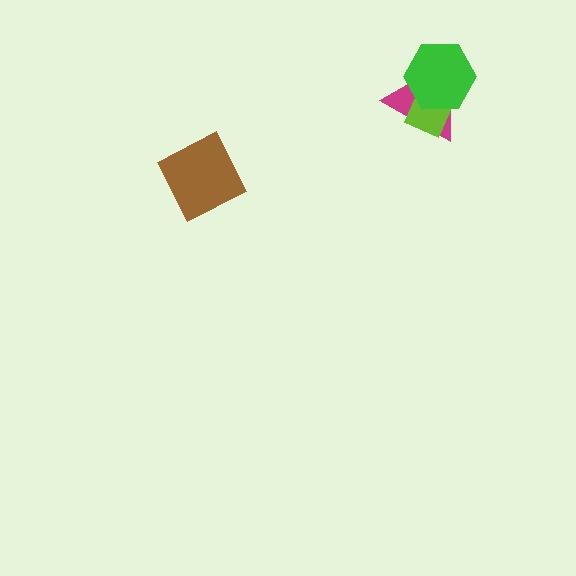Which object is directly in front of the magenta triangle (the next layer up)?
The lime diamond is directly in front of the magenta triangle.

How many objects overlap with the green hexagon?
2 objects overlap with the green hexagon.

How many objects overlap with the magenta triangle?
2 objects overlap with the magenta triangle.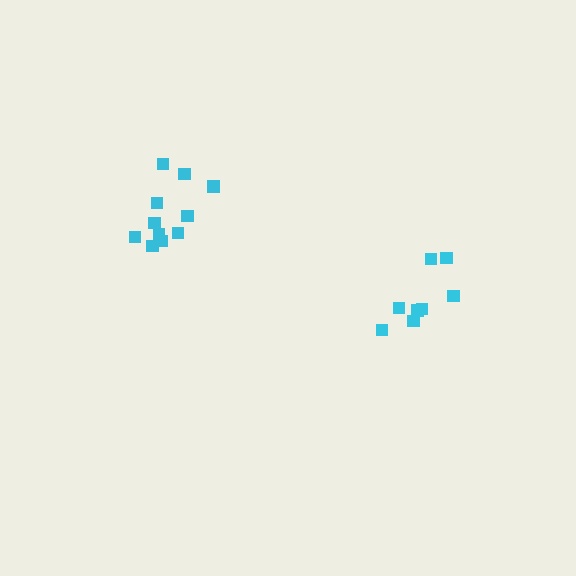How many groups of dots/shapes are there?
There are 2 groups.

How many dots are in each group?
Group 1: 8 dots, Group 2: 11 dots (19 total).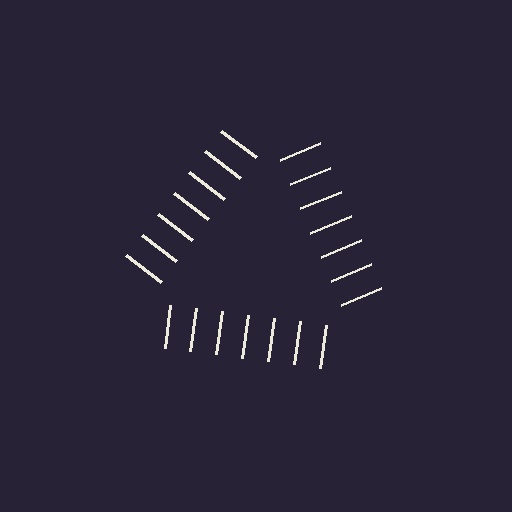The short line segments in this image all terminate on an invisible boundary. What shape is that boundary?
An illusory triangle — the line segments terminate on its edges but no continuous stroke is drawn.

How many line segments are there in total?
21 — 7 along each of the 3 edges.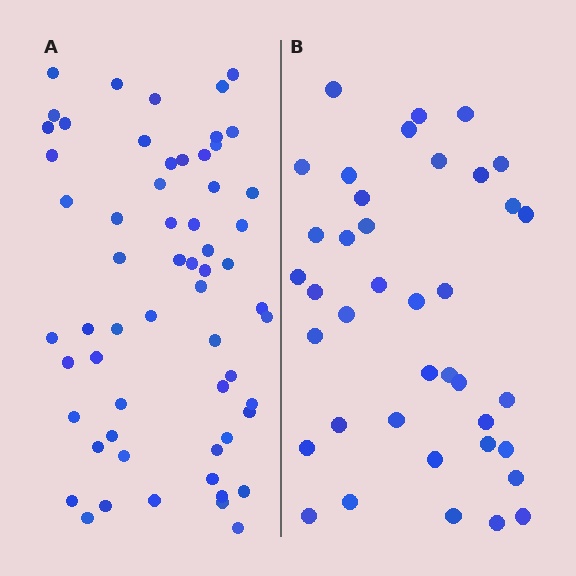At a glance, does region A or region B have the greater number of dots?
Region A (the left region) has more dots.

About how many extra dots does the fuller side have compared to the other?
Region A has approximately 20 more dots than region B.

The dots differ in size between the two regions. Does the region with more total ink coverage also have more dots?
No. Region B has more total ink coverage because its dots are larger, but region A actually contains more individual dots. Total area can be misleading — the number of items is what matters here.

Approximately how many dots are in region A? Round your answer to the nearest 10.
About 60 dots.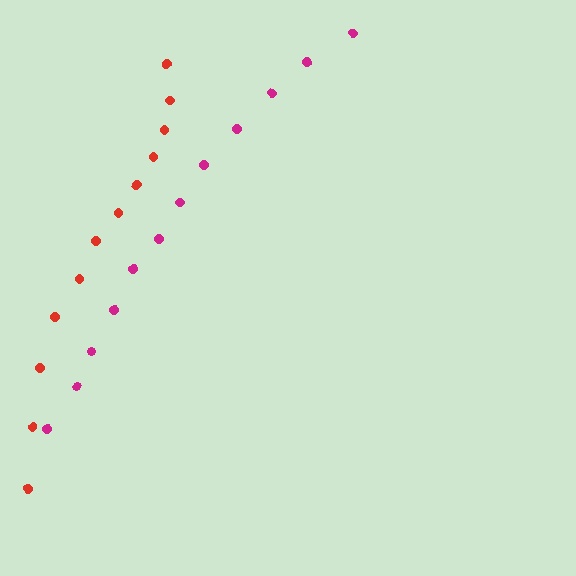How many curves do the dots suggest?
There are 2 distinct paths.